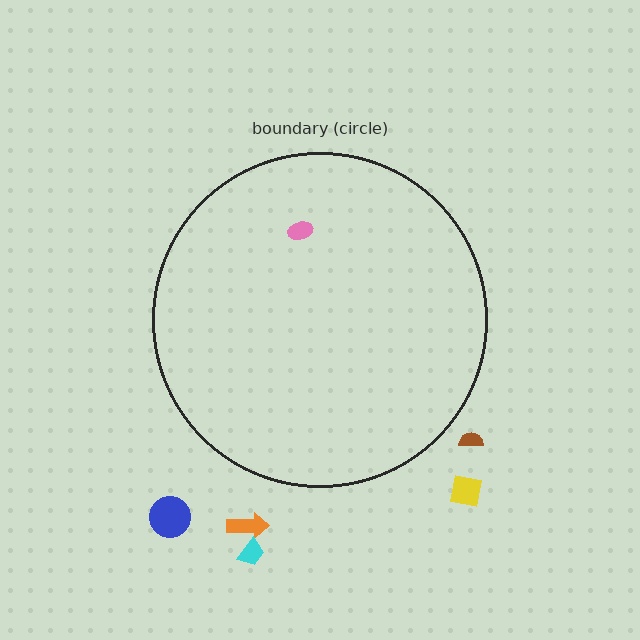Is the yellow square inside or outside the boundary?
Outside.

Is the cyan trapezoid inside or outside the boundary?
Outside.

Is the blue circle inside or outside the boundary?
Outside.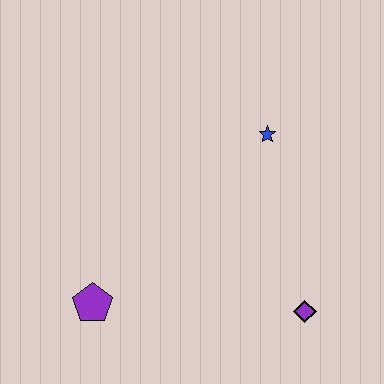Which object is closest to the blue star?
The purple diamond is closest to the blue star.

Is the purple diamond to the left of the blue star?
No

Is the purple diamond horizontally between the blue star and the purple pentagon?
No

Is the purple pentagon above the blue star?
No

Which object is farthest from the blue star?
The purple pentagon is farthest from the blue star.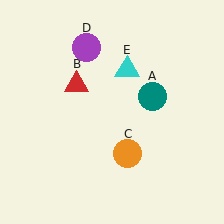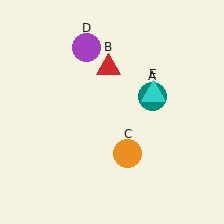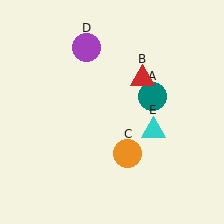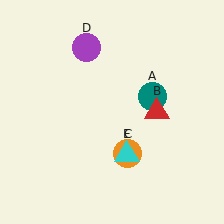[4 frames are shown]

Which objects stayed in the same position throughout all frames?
Teal circle (object A) and orange circle (object C) and purple circle (object D) remained stationary.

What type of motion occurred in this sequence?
The red triangle (object B), cyan triangle (object E) rotated clockwise around the center of the scene.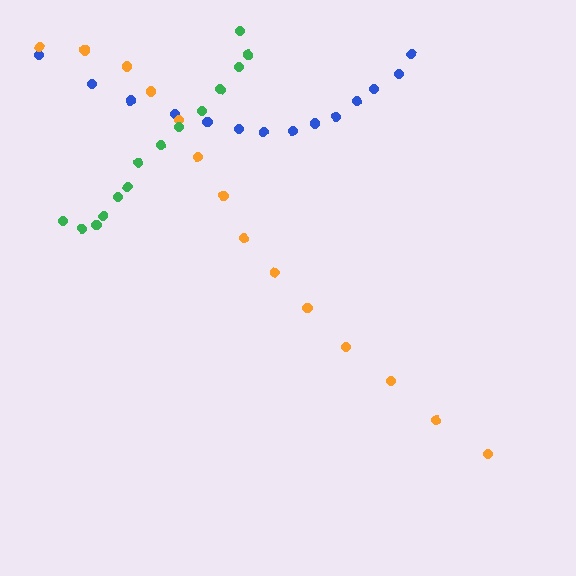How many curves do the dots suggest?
There are 3 distinct paths.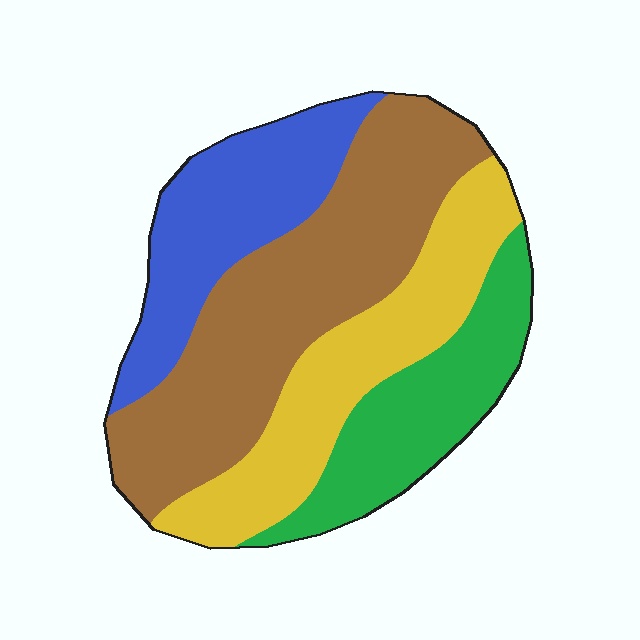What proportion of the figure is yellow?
Yellow covers roughly 25% of the figure.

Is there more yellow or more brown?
Brown.